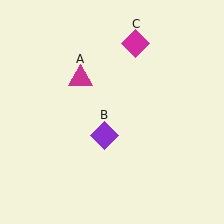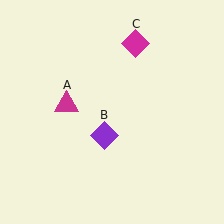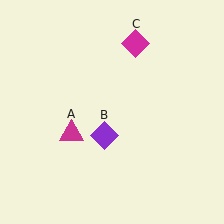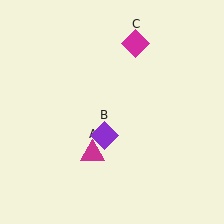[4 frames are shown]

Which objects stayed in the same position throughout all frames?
Purple diamond (object B) and magenta diamond (object C) remained stationary.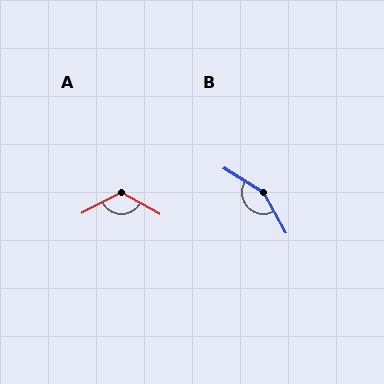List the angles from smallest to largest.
A (123°), B (152°).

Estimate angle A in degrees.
Approximately 123 degrees.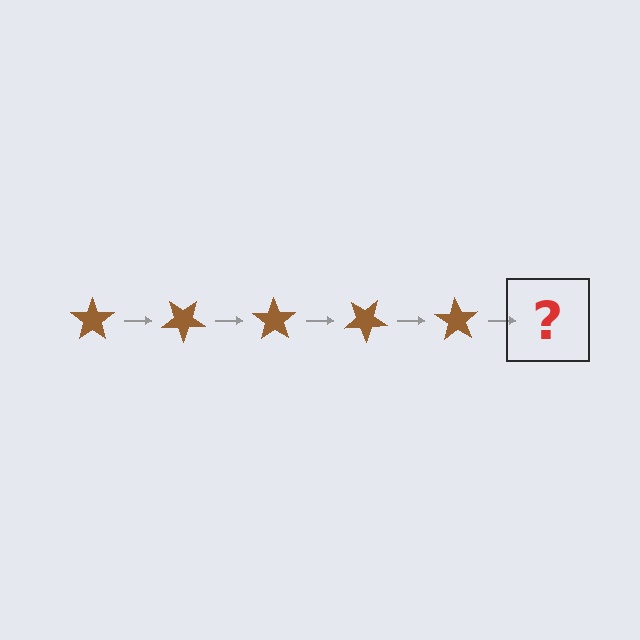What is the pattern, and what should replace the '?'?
The pattern is that the star rotates 35 degrees each step. The '?' should be a brown star rotated 175 degrees.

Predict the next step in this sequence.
The next step is a brown star rotated 175 degrees.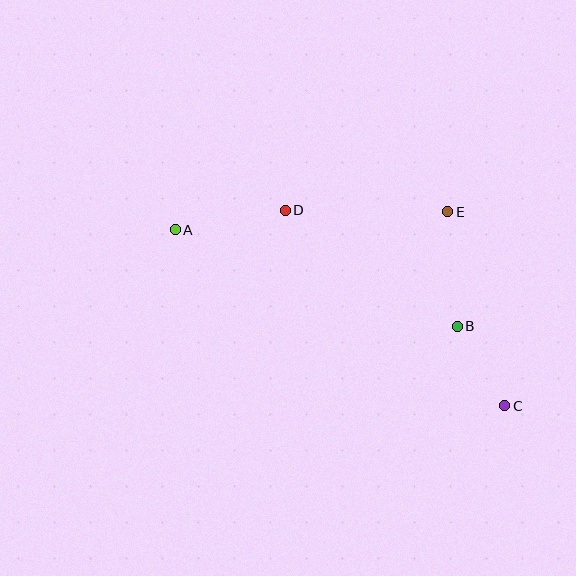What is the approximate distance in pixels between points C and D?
The distance between C and D is approximately 294 pixels.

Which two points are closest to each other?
Points B and C are closest to each other.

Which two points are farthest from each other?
Points A and C are farthest from each other.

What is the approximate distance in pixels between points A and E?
The distance between A and E is approximately 273 pixels.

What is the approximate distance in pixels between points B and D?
The distance between B and D is approximately 208 pixels.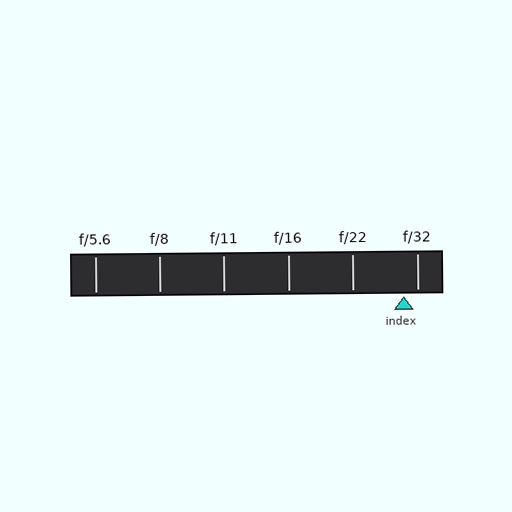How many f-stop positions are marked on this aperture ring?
There are 6 f-stop positions marked.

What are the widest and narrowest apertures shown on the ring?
The widest aperture shown is f/5.6 and the narrowest is f/32.